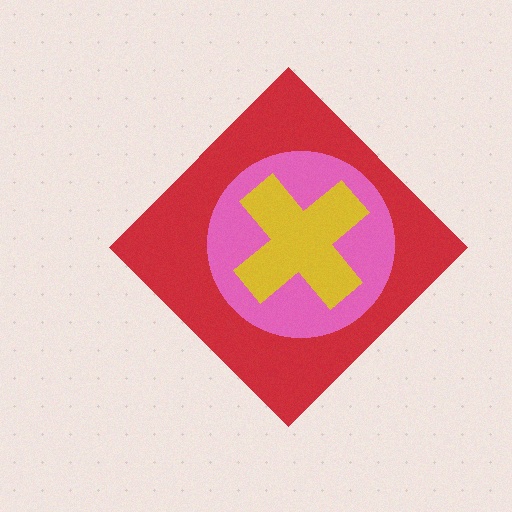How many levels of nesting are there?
3.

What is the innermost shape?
The yellow cross.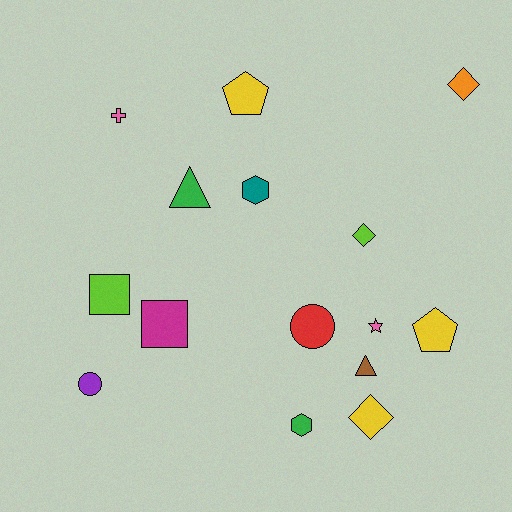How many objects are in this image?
There are 15 objects.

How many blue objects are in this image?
There are no blue objects.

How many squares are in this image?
There are 2 squares.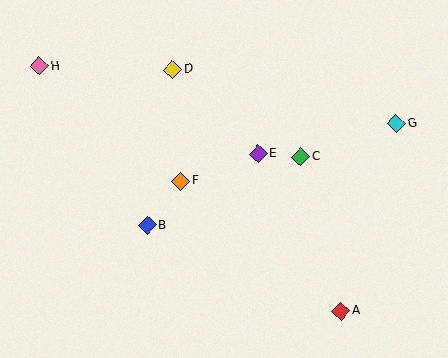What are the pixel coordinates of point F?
Point F is at (181, 181).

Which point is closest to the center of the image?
Point E at (258, 153) is closest to the center.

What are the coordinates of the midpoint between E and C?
The midpoint between E and C is at (279, 155).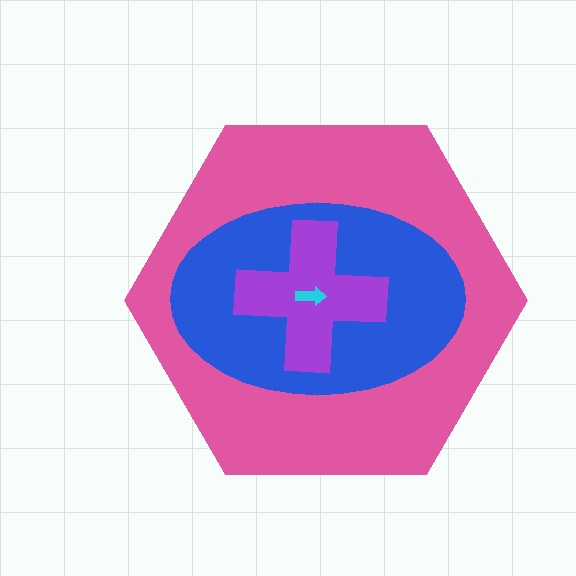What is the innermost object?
The cyan arrow.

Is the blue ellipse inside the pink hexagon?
Yes.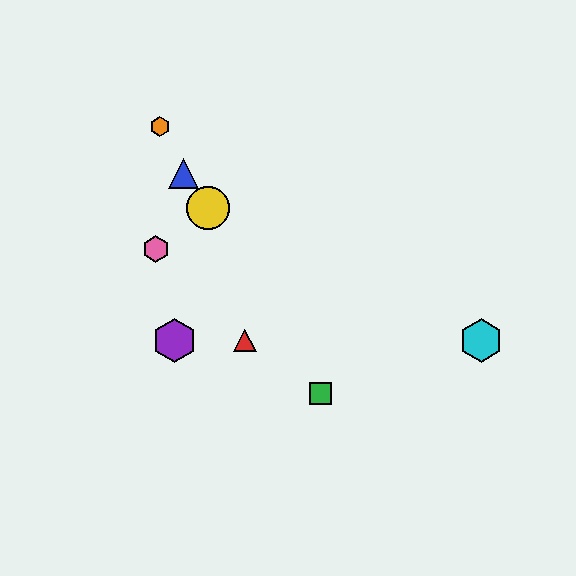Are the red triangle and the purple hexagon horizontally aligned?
Yes, both are at y≈341.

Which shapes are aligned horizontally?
The red triangle, the purple hexagon, the cyan hexagon are aligned horizontally.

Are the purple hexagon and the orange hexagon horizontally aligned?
No, the purple hexagon is at y≈341 and the orange hexagon is at y≈127.